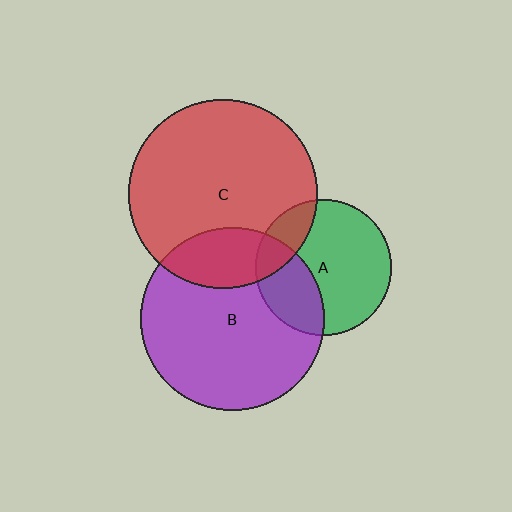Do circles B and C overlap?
Yes.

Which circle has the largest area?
Circle C (red).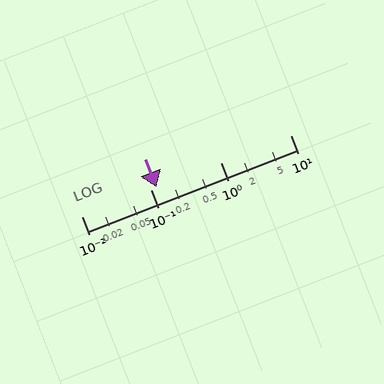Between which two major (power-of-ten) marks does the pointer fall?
The pointer is between 0.1 and 1.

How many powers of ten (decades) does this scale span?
The scale spans 3 decades, from 0.01 to 10.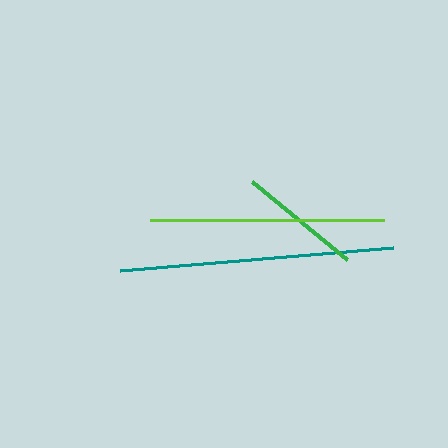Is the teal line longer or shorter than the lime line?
The teal line is longer than the lime line.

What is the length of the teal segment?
The teal segment is approximately 274 pixels long.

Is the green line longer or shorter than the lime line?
The lime line is longer than the green line.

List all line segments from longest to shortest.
From longest to shortest: teal, lime, green.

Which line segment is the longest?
The teal line is the longest at approximately 274 pixels.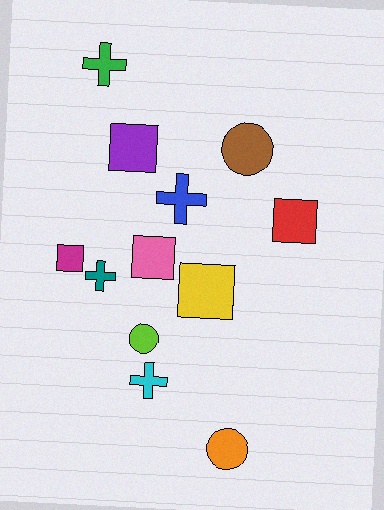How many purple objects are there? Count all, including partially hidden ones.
There is 1 purple object.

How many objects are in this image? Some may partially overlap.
There are 12 objects.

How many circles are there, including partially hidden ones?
There are 3 circles.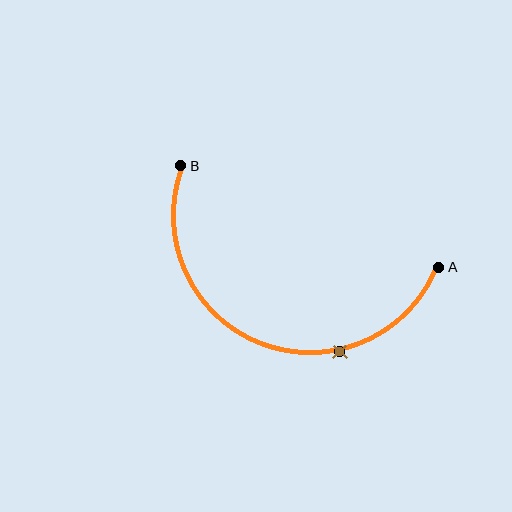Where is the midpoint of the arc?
The arc midpoint is the point on the curve farthest from the straight line joining A and B. It sits below that line.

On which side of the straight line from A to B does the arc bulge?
The arc bulges below the straight line connecting A and B.